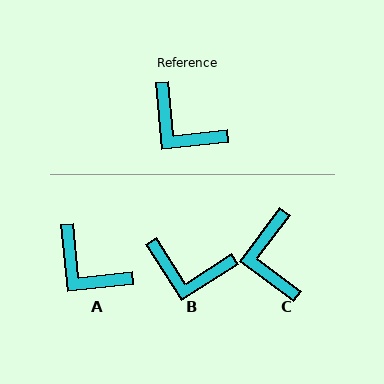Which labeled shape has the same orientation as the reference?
A.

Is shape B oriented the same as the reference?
No, it is off by about 27 degrees.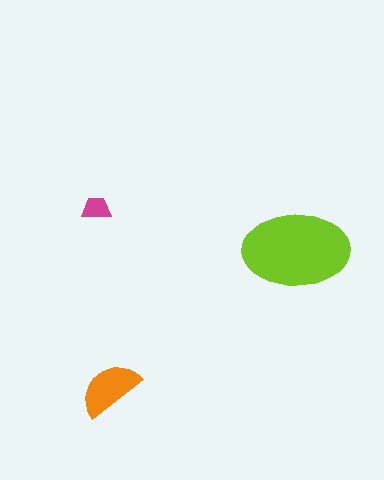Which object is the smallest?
The magenta trapezoid.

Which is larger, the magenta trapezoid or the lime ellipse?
The lime ellipse.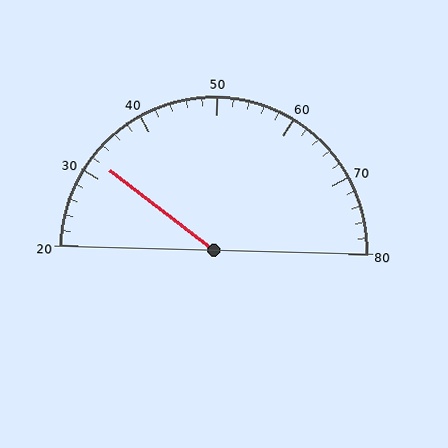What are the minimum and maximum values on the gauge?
The gauge ranges from 20 to 80.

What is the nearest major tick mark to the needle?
The nearest major tick mark is 30.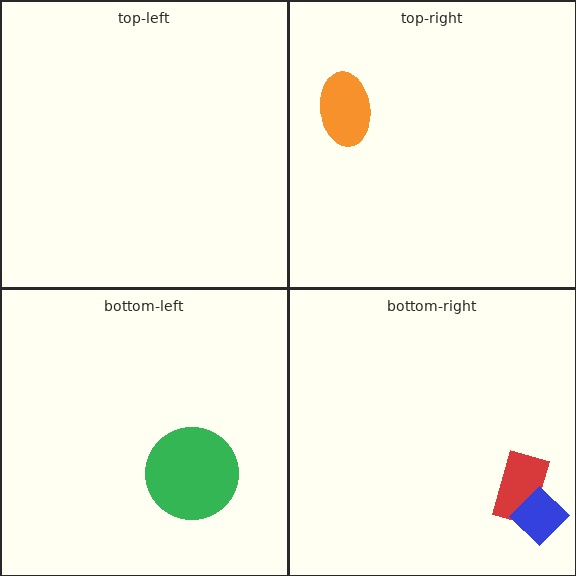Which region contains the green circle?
The bottom-left region.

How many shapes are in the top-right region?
1.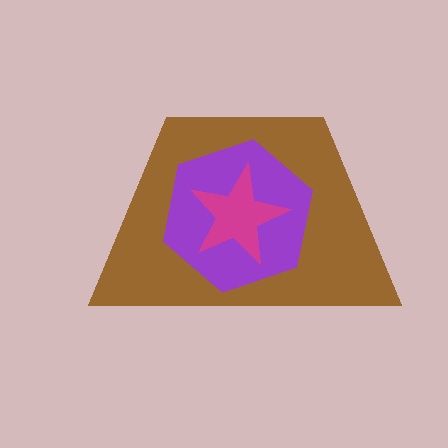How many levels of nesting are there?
3.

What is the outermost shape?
The brown trapezoid.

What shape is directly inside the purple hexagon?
The magenta star.